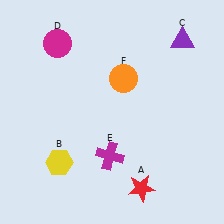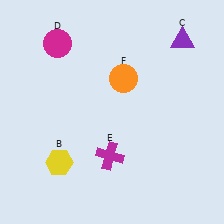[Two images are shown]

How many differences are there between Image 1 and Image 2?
There is 1 difference between the two images.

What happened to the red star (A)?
The red star (A) was removed in Image 2. It was in the bottom-right area of Image 1.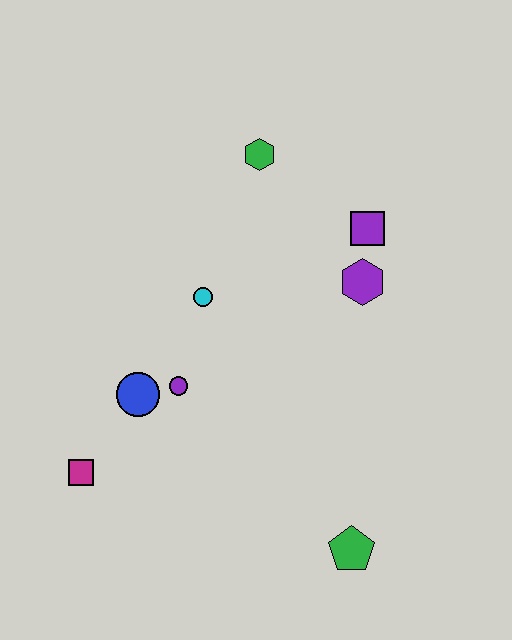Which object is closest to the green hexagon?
The purple square is closest to the green hexagon.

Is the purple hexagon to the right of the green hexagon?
Yes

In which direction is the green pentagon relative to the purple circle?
The green pentagon is to the right of the purple circle.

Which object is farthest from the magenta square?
The purple square is farthest from the magenta square.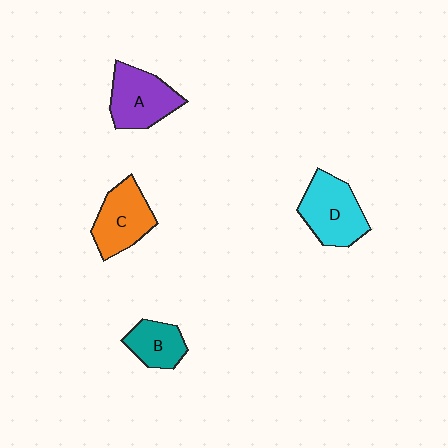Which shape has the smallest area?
Shape B (teal).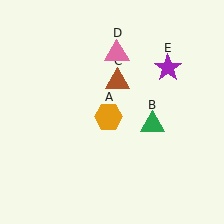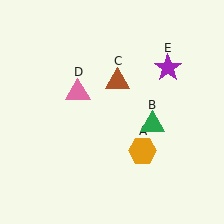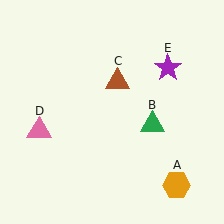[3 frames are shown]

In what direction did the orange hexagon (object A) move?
The orange hexagon (object A) moved down and to the right.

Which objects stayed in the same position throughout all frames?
Green triangle (object B) and brown triangle (object C) and purple star (object E) remained stationary.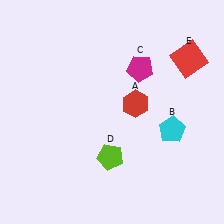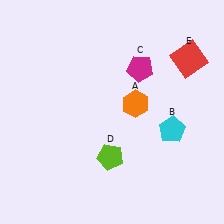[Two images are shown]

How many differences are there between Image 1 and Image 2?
There is 1 difference between the two images.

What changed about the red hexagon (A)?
In Image 1, A is red. In Image 2, it changed to orange.